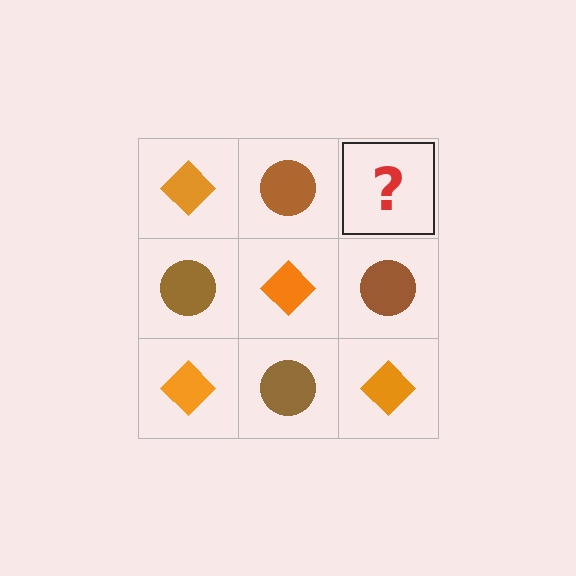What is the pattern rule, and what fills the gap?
The rule is that it alternates orange diamond and brown circle in a checkerboard pattern. The gap should be filled with an orange diamond.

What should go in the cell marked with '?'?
The missing cell should contain an orange diamond.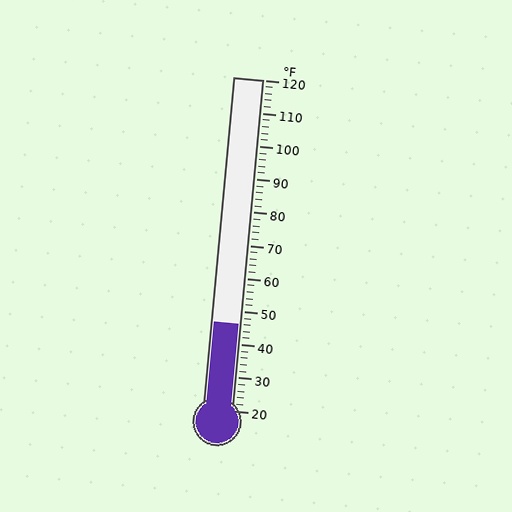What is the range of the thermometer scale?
The thermometer scale ranges from 20°F to 120°F.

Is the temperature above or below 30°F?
The temperature is above 30°F.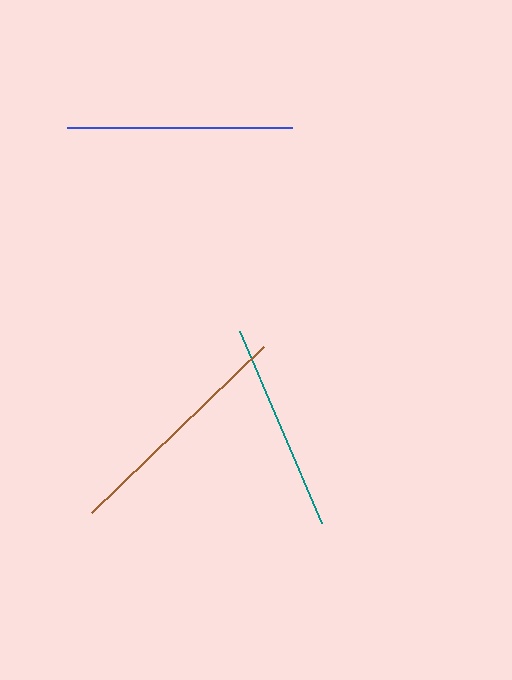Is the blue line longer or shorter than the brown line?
The brown line is longer than the blue line.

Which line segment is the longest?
The brown line is the longest at approximately 239 pixels.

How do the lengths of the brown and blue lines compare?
The brown and blue lines are approximately the same length.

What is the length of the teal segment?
The teal segment is approximately 209 pixels long.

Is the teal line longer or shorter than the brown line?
The brown line is longer than the teal line.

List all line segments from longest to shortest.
From longest to shortest: brown, blue, teal.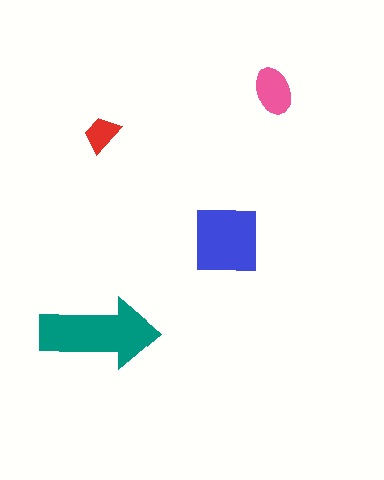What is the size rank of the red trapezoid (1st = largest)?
4th.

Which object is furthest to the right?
The pink ellipse is rightmost.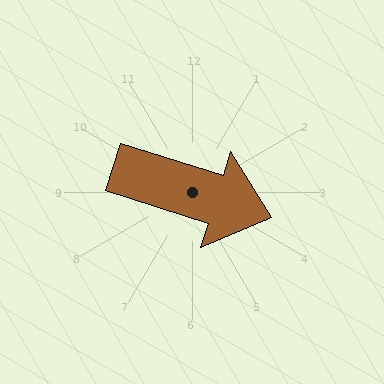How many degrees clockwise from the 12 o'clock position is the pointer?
Approximately 108 degrees.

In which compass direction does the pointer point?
East.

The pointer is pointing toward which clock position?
Roughly 4 o'clock.